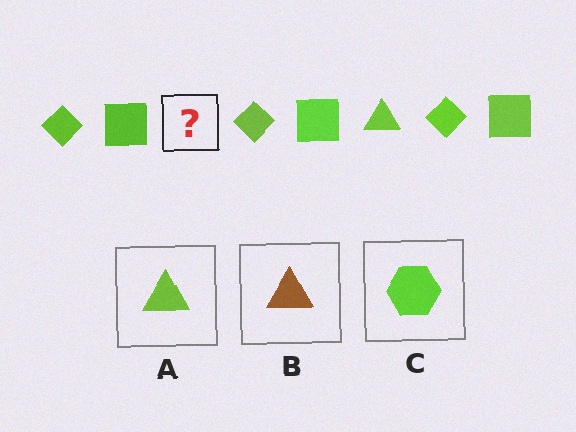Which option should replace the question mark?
Option A.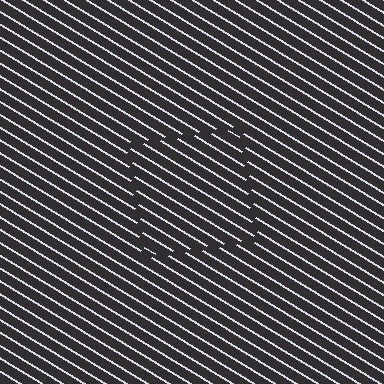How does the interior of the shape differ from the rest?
The interior of the shape contains the same grating, shifted by half a period — the contour is defined by the phase discontinuity where line-ends from the inner and outer gratings abut.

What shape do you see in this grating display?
An illusory square. The interior of the shape contains the same grating, shifted by half a period — the contour is defined by the phase discontinuity where line-ends from the inner and outer gratings abut.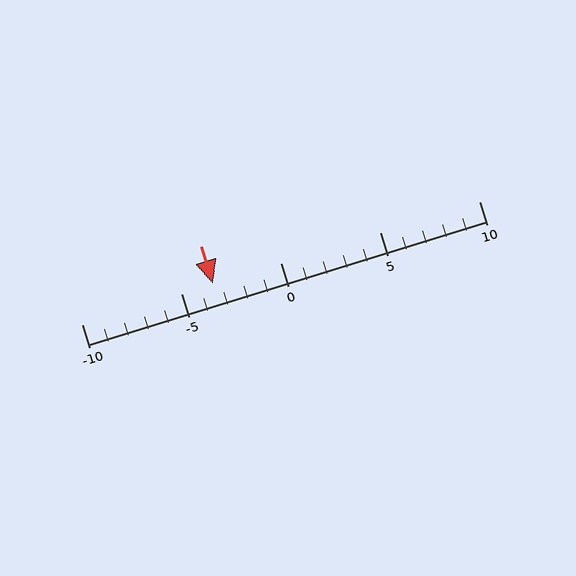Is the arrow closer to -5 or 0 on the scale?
The arrow is closer to -5.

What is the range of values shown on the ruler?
The ruler shows values from -10 to 10.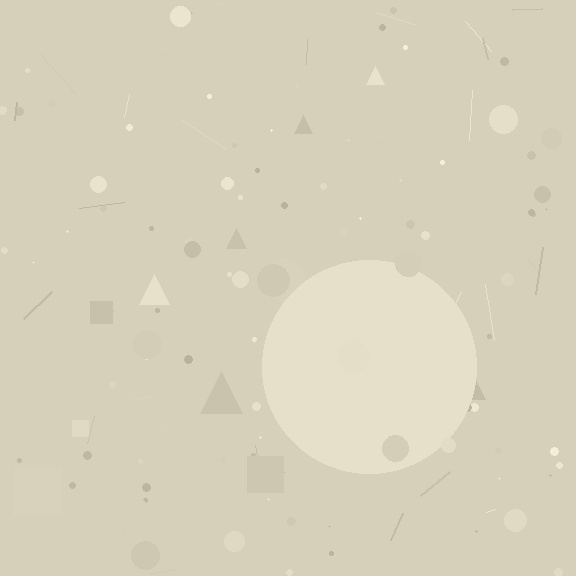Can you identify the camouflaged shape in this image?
The camouflaged shape is a circle.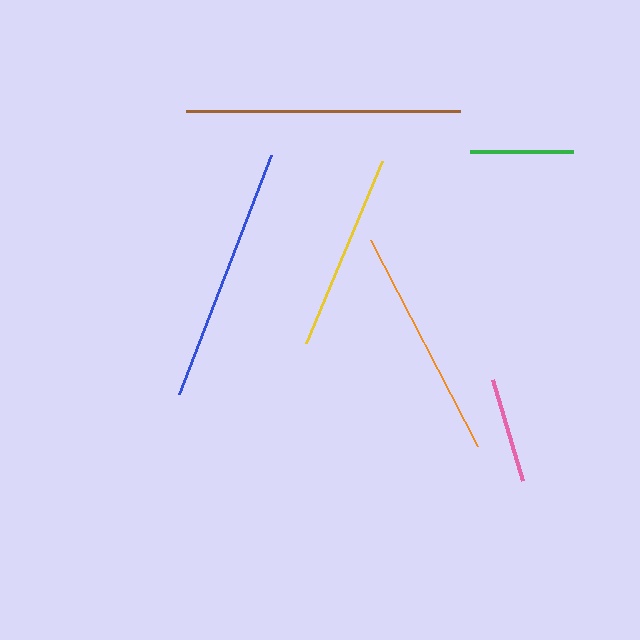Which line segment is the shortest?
The green line is the shortest at approximately 103 pixels.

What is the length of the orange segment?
The orange segment is approximately 232 pixels long.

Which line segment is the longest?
The brown line is the longest at approximately 273 pixels.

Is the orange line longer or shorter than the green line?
The orange line is longer than the green line.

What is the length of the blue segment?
The blue segment is approximately 256 pixels long.